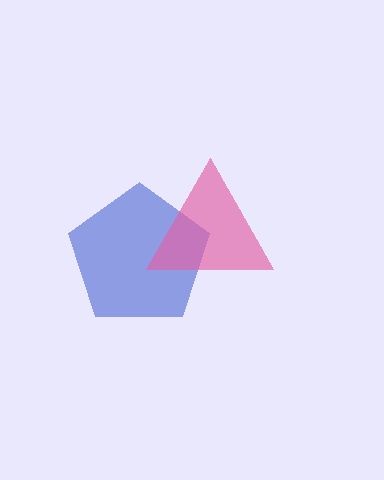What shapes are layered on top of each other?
The layered shapes are: a blue pentagon, a pink triangle.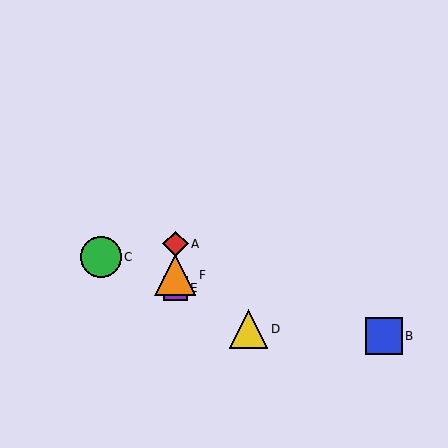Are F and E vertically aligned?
Yes, both are at x≈175.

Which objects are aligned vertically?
Objects A, E, F are aligned vertically.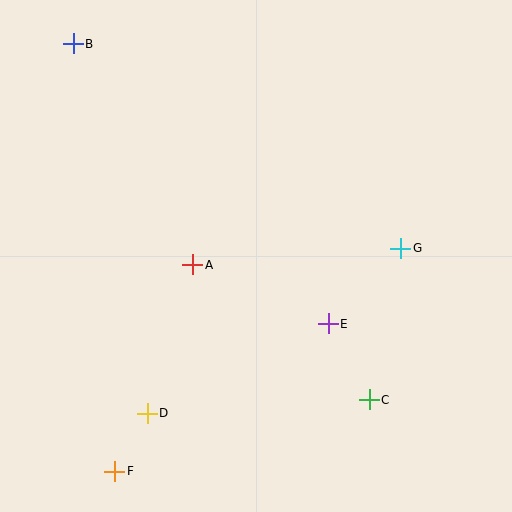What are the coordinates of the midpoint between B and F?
The midpoint between B and F is at (94, 258).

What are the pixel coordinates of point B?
Point B is at (73, 44).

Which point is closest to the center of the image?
Point A at (193, 265) is closest to the center.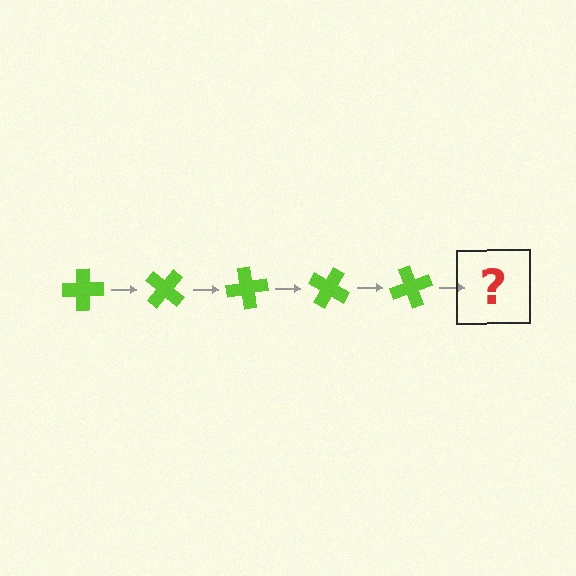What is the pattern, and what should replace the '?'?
The pattern is that the cross rotates 40 degrees each step. The '?' should be a lime cross rotated 200 degrees.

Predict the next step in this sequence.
The next step is a lime cross rotated 200 degrees.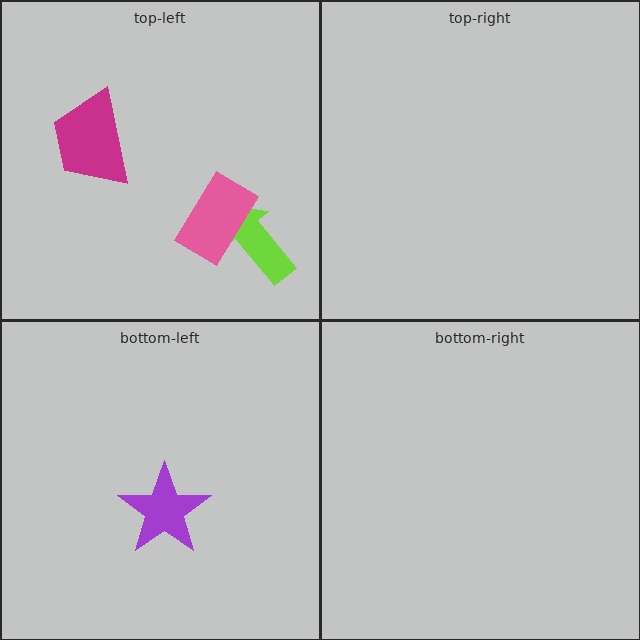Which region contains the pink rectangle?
The top-left region.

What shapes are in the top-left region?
The lime arrow, the magenta trapezoid, the pink rectangle.